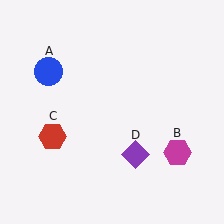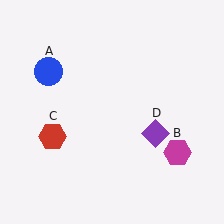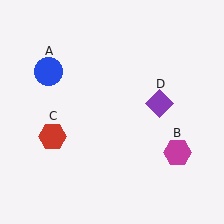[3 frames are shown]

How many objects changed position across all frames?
1 object changed position: purple diamond (object D).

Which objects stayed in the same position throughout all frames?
Blue circle (object A) and magenta hexagon (object B) and red hexagon (object C) remained stationary.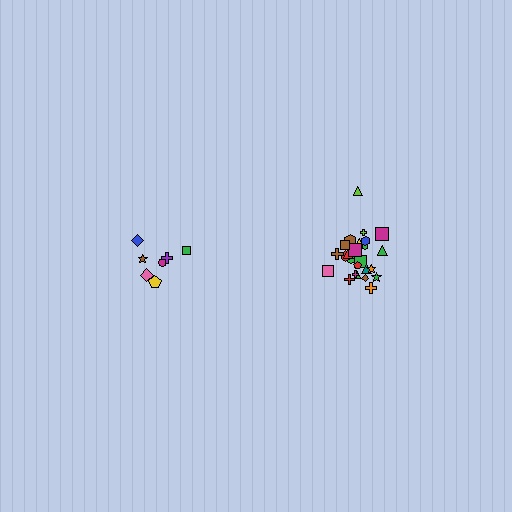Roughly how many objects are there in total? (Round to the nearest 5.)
Roughly 30 objects in total.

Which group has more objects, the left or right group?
The right group.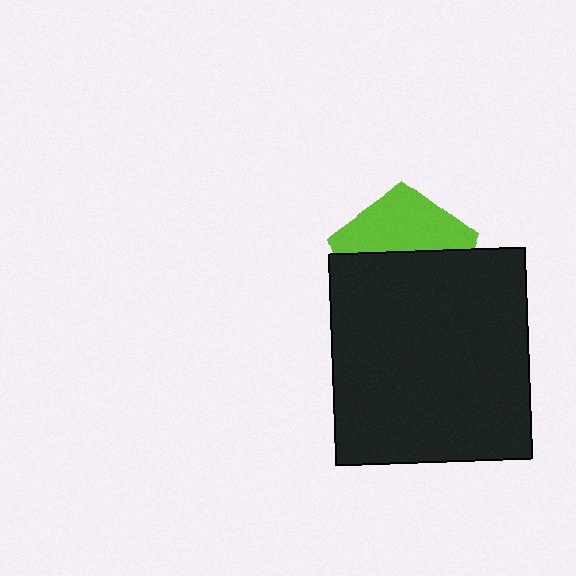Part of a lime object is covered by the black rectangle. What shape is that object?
It is a pentagon.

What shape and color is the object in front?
The object in front is a black rectangle.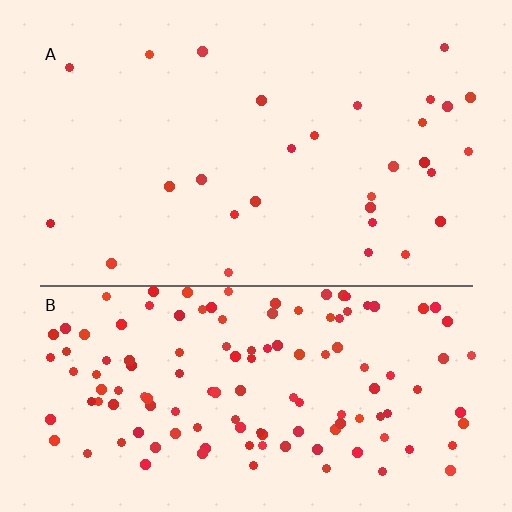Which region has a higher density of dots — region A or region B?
B (the bottom).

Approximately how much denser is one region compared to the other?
Approximately 4.6× — region B over region A.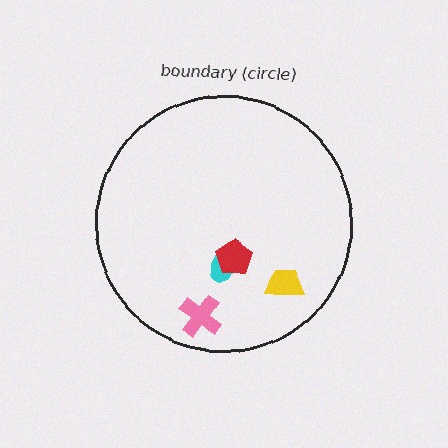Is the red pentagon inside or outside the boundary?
Inside.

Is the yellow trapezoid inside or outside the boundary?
Inside.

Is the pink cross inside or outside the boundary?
Inside.